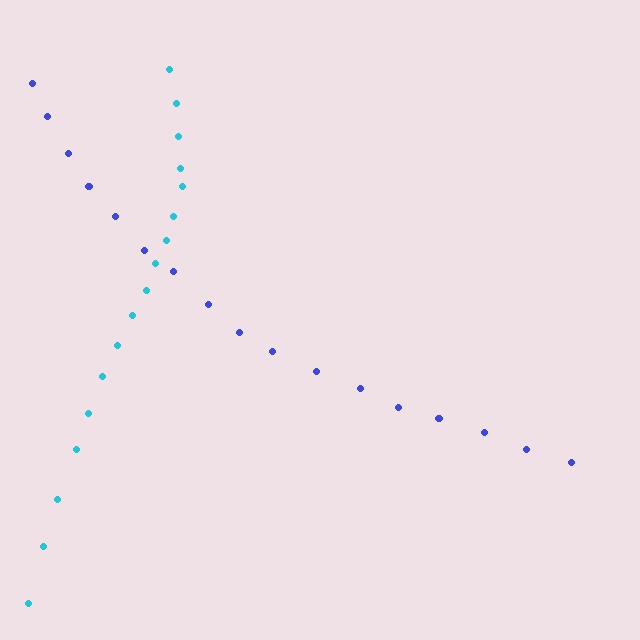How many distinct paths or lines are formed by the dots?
There are 2 distinct paths.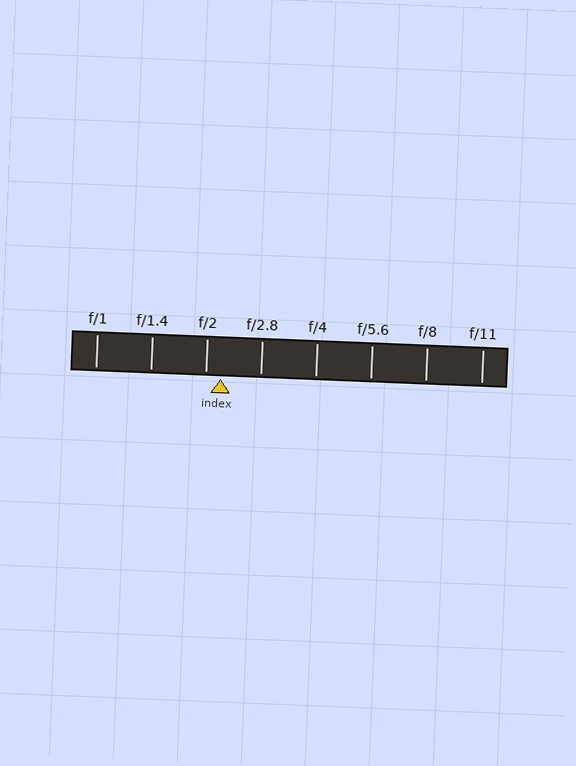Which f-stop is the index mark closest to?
The index mark is closest to f/2.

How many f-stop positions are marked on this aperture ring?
There are 8 f-stop positions marked.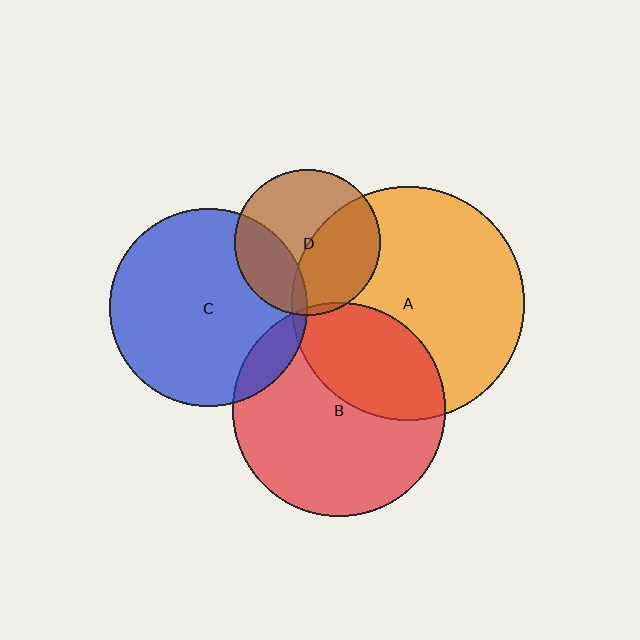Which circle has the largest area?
Circle A (orange).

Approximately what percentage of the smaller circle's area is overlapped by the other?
Approximately 5%.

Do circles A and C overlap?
Yes.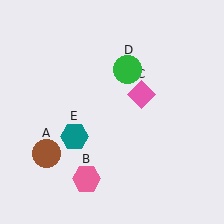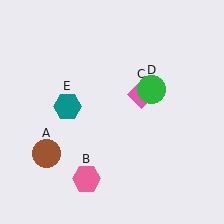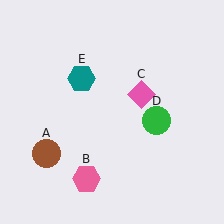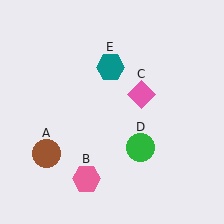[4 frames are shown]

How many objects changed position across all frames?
2 objects changed position: green circle (object D), teal hexagon (object E).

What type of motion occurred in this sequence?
The green circle (object D), teal hexagon (object E) rotated clockwise around the center of the scene.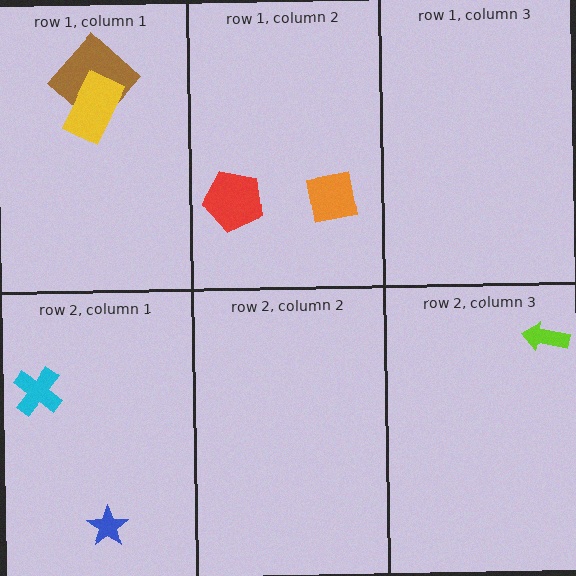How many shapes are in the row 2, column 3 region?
1.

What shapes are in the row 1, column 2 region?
The red pentagon, the orange square.